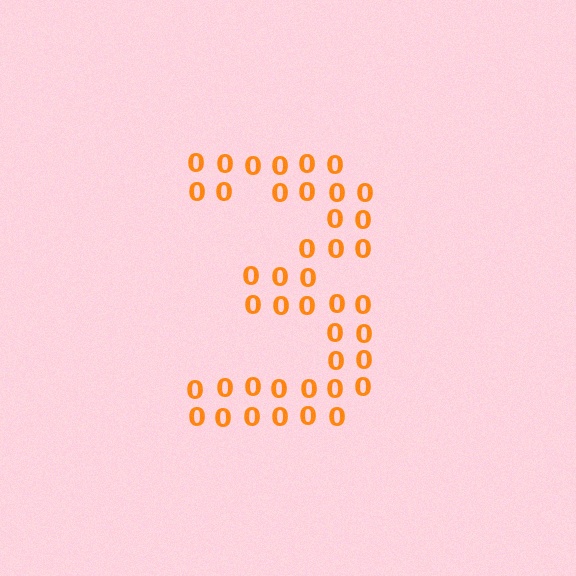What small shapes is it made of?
It is made of small digit 0's.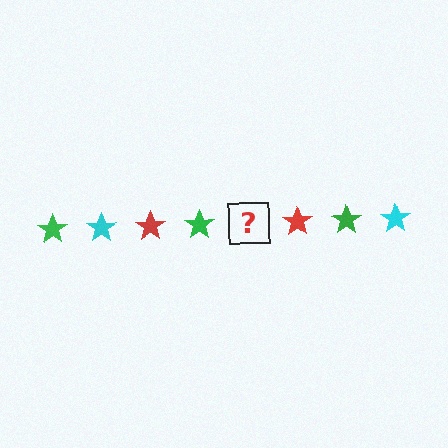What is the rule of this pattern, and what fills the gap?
The rule is that the pattern cycles through green, cyan, red stars. The gap should be filled with a cyan star.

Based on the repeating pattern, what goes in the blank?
The blank should be a cyan star.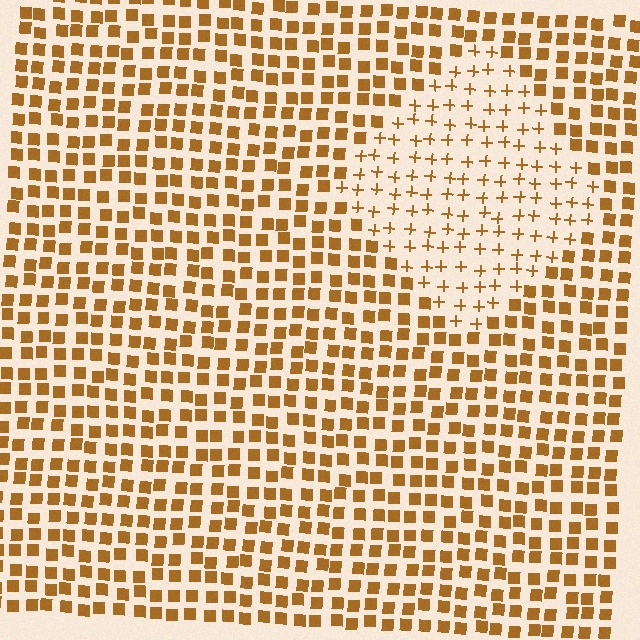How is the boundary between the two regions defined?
The boundary is defined by a change in element shape: plus signs inside vs. squares outside. All elements share the same color and spacing.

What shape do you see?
I see a diamond.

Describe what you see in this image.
The image is filled with small brown elements arranged in a uniform grid. A diamond-shaped region contains plus signs, while the surrounding area contains squares. The boundary is defined purely by the change in element shape.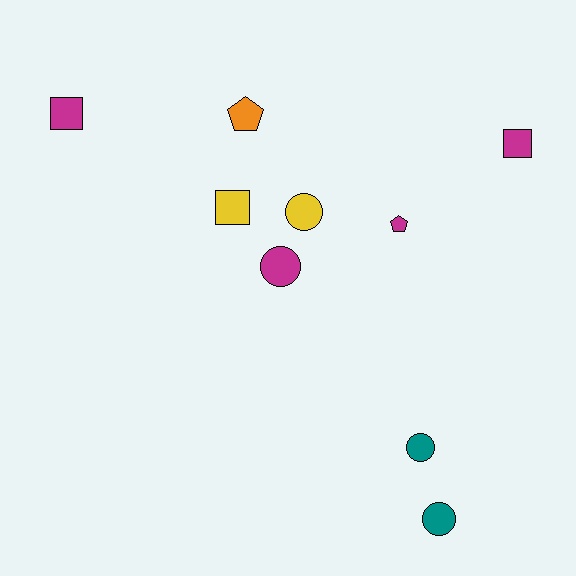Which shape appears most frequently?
Circle, with 4 objects.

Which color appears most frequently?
Magenta, with 4 objects.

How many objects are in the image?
There are 9 objects.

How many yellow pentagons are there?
There are no yellow pentagons.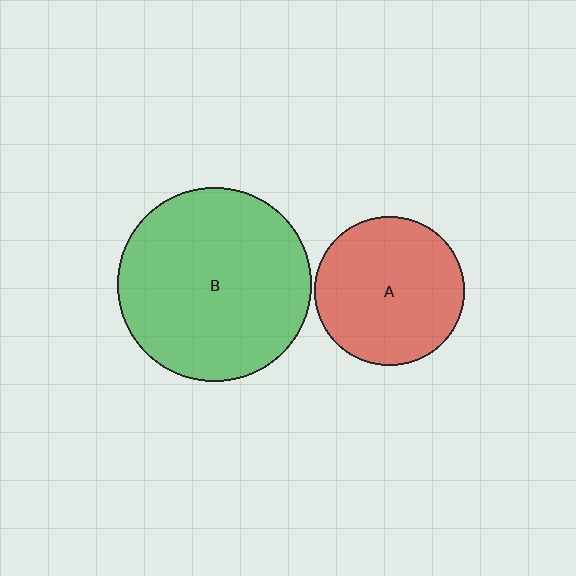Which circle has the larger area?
Circle B (green).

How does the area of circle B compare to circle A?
Approximately 1.7 times.